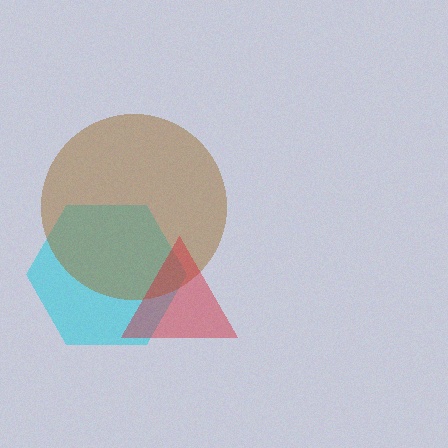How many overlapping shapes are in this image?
There are 3 overlapping shapes in the image.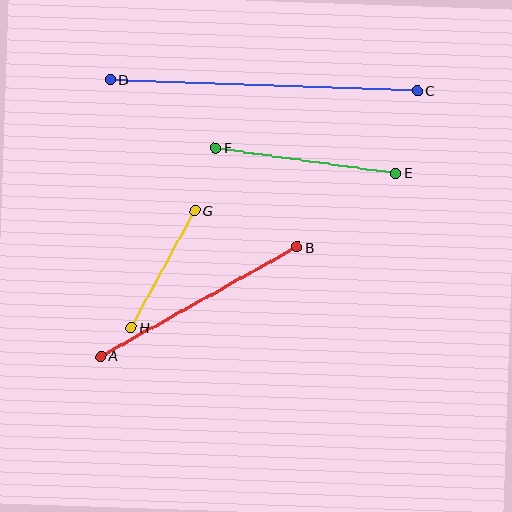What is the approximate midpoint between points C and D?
The midpoint is at approximately (264, 85) pixels.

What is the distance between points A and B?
The distance is approximately 225 pixels.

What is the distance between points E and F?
The distance is approximately 182 pixels.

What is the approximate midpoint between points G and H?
The midpoint is at approximately (163, 269) pixels.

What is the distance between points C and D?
The distance is approximately 307 pixels.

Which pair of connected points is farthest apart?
Points C and D are farthest apart.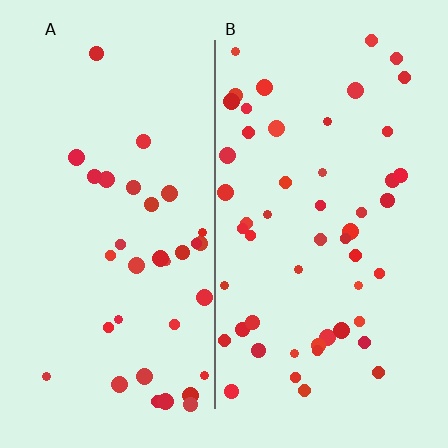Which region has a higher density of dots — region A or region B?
B (the right).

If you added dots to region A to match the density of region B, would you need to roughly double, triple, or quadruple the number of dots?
Approximately double.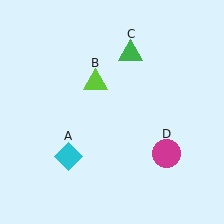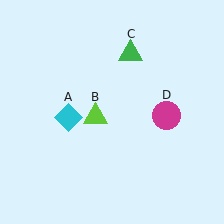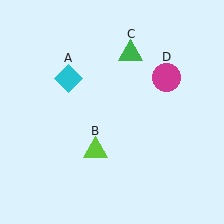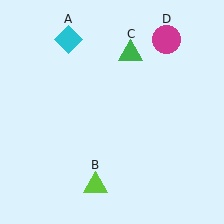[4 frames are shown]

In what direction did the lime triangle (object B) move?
The lime triangle (object B) moved down.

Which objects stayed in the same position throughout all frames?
Green triangle (object C) remained stationary.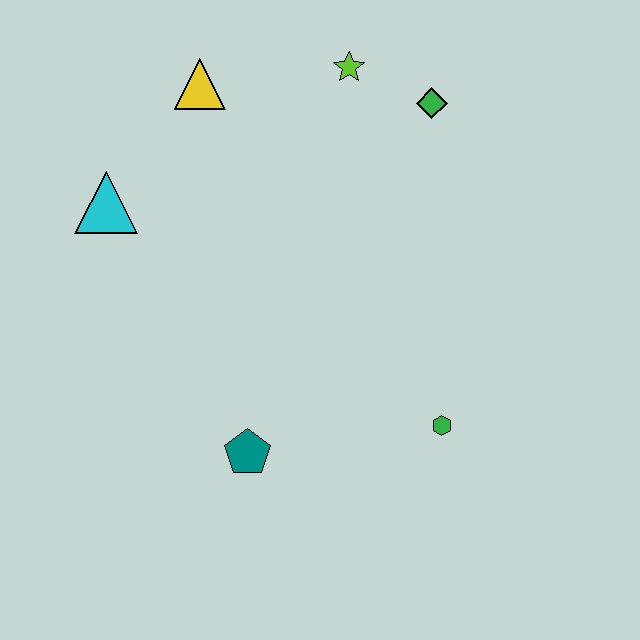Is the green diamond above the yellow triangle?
No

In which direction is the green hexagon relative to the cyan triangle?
The green hexagon is to the right of the cyan triangle.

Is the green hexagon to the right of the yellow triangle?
Yes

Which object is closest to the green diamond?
The lime star is closest to the green diamond.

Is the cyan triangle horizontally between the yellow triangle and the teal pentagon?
No